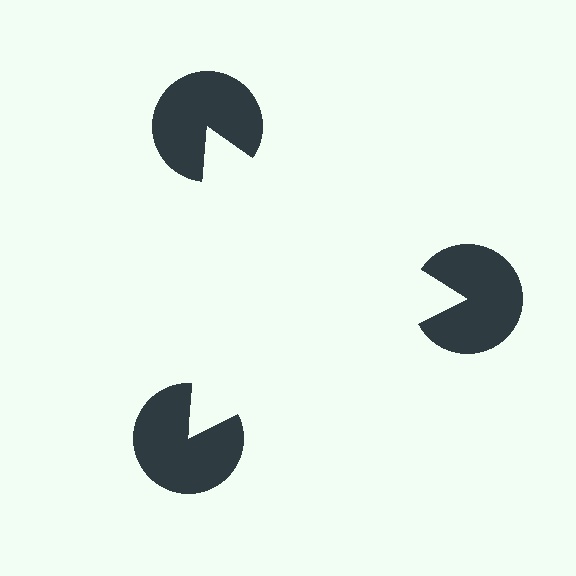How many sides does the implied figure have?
3 sides.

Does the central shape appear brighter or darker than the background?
It typically appears slightly brighter than the background, even though no actual brightness change is drawn.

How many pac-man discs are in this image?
There are 3 — one at each vertex of the illusory triangle.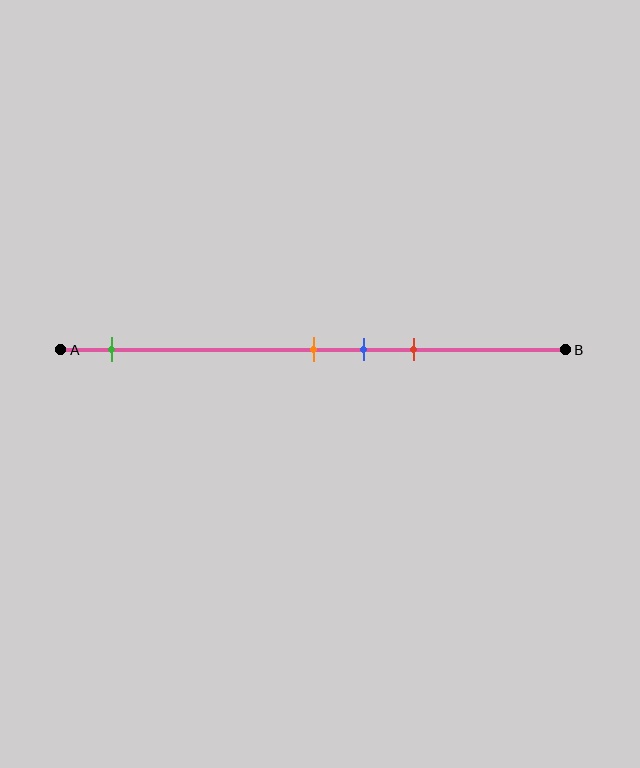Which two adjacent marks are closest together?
The orange and blue marks are the closest adjacent pair.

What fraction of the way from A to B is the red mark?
The red mark is approximately 70% (0.7) of the way from A to B.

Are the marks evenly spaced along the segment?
No, the marks are not evenly spaced.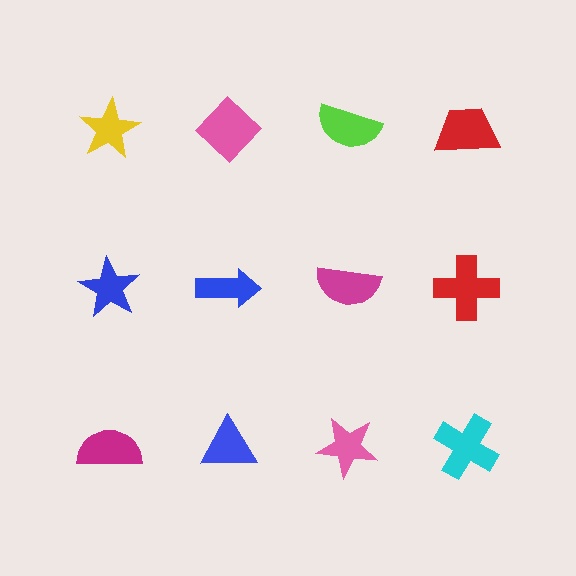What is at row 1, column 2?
A pink diamond.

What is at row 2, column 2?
A blue arrow.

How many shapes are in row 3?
4 shapes.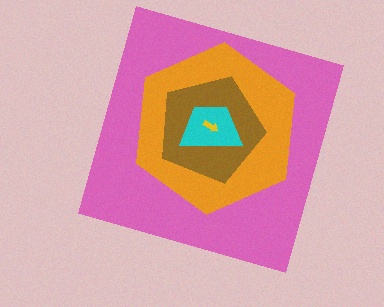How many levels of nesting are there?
5.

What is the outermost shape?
The pink square.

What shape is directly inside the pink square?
The orange hexagon.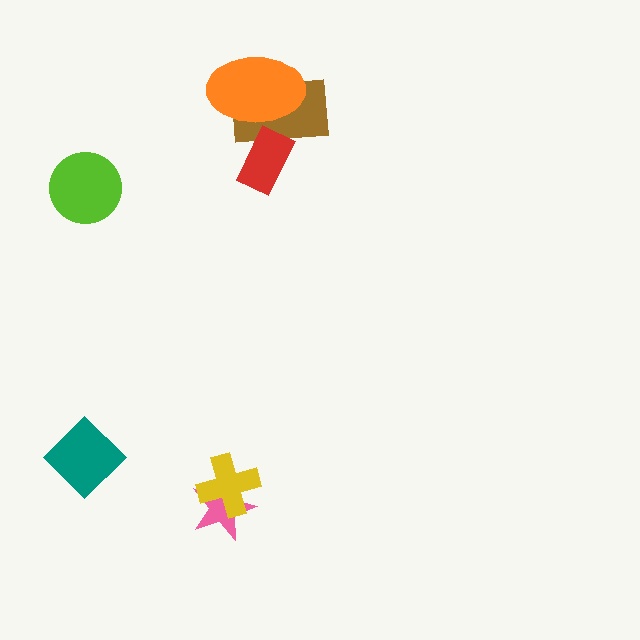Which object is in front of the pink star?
The yellow cross is in front of the pink star.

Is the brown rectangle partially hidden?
Yes, it is partially covered by another shape.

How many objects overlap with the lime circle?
0 objects overlap with the lime circle.